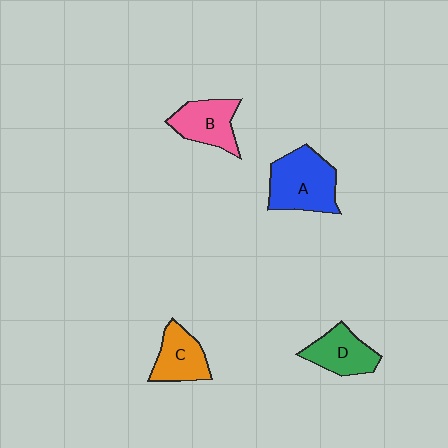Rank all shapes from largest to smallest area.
From largest to smallest: A (blue), B (pink), D (green), C (orange).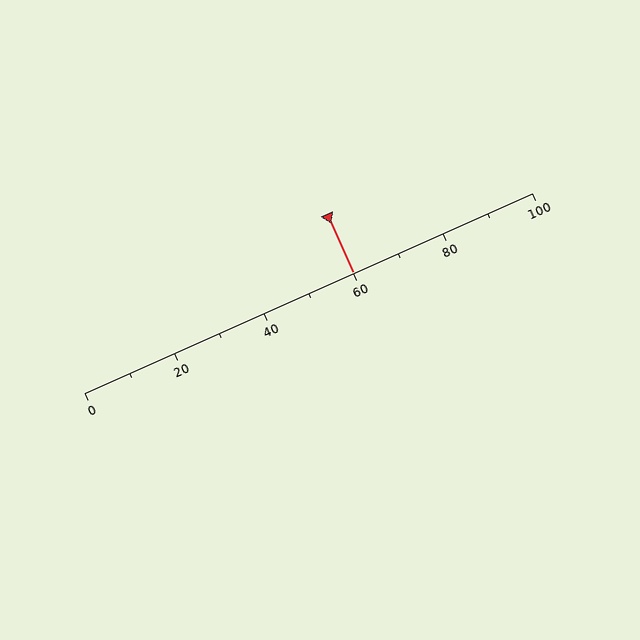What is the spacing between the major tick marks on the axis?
The major ticks are spaced 20 apart.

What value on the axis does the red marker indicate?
The marker indicates approximately 60.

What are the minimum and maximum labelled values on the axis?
The axis runs from 0 to 100.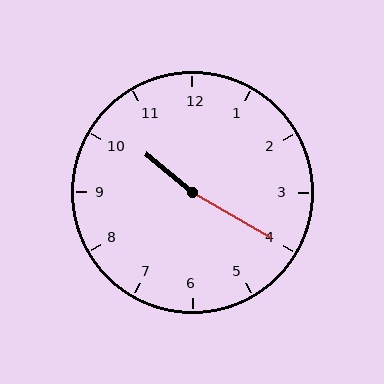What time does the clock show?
10:20.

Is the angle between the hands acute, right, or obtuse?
It is obtuse.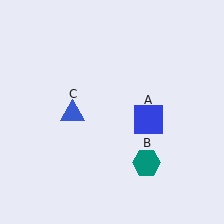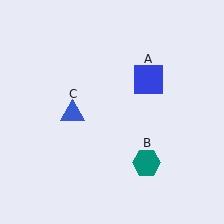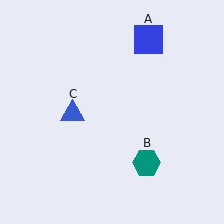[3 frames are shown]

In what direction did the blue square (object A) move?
The blue square (object A) moved up.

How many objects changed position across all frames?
1 object changed position: blue square (object A).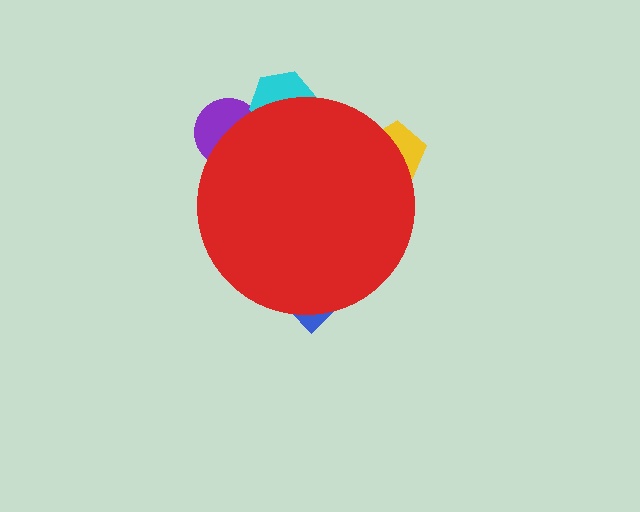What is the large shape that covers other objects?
A red circle.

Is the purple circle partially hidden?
Yes, the purple circle is partially hidden behind the red circle.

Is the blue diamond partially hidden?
Yes, the blue diamond is partially hidden behind the red circle.